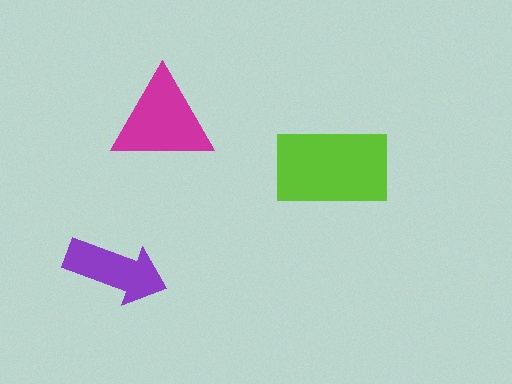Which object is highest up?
The magenta triangle is topmost.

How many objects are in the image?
There are 3 objects in the image.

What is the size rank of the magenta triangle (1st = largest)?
2nd.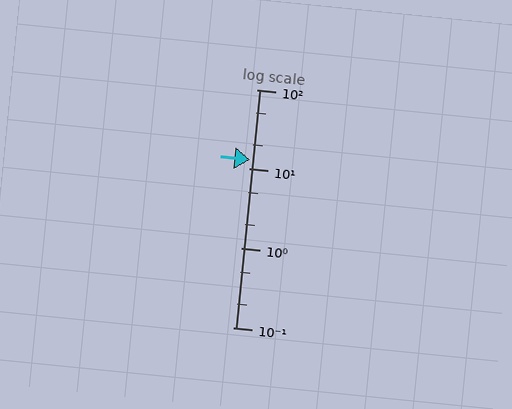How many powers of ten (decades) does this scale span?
The scale spans 3 decades, from 0.1 to 100.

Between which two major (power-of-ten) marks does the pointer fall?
The pointer is between 10 and 100.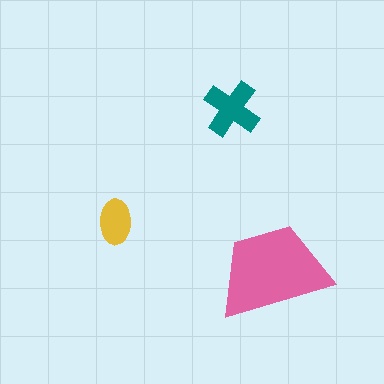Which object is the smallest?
The yellow ellipse.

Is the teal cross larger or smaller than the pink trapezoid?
Smaller.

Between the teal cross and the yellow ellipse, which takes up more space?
The teal cross.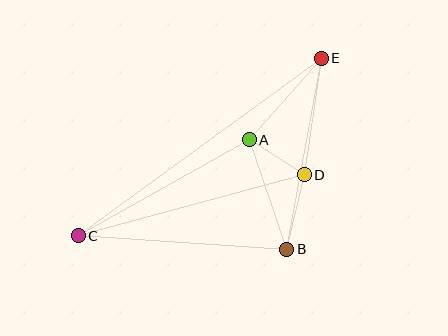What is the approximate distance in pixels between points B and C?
The distance between B and C is approximately 209 pixels.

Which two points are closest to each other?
Points A and D are closest to each other.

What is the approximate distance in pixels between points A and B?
The distance between A and B is approximately 116 pixels.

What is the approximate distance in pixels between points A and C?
The distance between A and C is approximately 196 pixels.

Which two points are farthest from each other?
Points C and E are farthest from each other.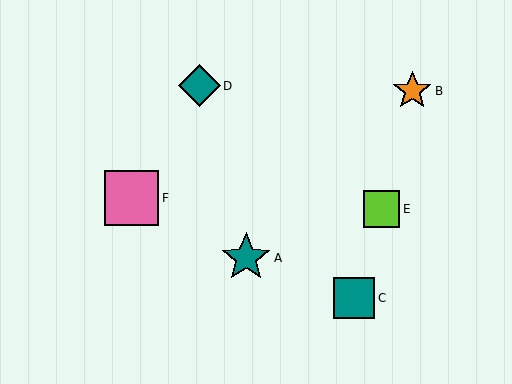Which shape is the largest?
The pink square (labeled F) is the largest.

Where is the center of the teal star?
The center of the teal star is at (246, 258).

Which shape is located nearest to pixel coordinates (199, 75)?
The teal diamond (labeled D) at (199, 86) is nearest to that location.